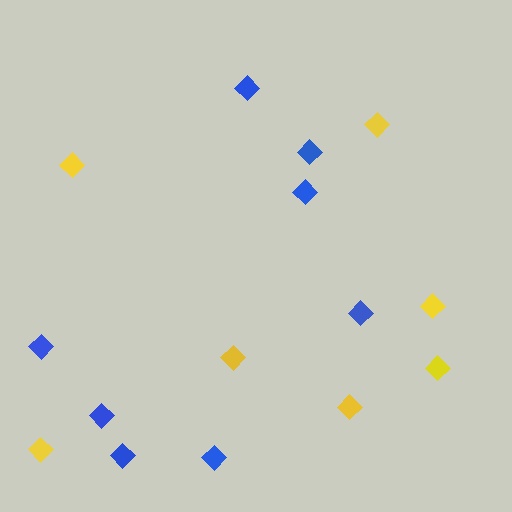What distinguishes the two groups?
There are 2 groups: one group of blue diamonds (8) and one group of yellow diamonds (7).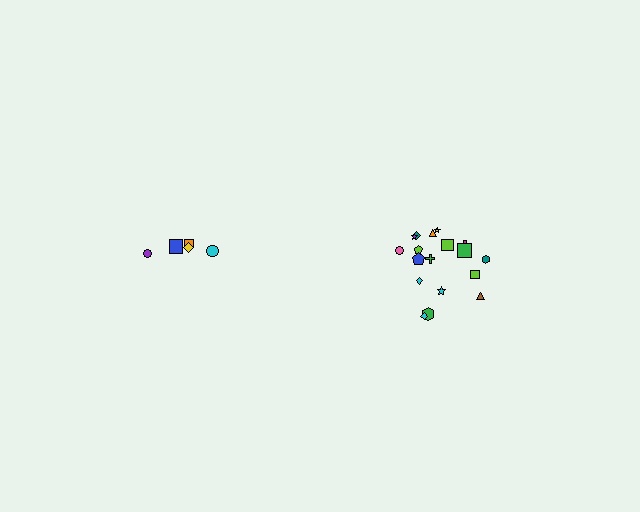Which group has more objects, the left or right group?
The right group.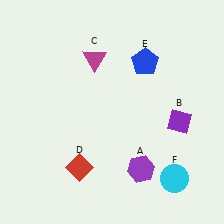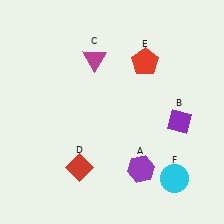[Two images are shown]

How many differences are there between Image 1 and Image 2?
There is 1 difference between the two images.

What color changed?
The pentagon (E) changed from blue in Image 1 to red in Image 2.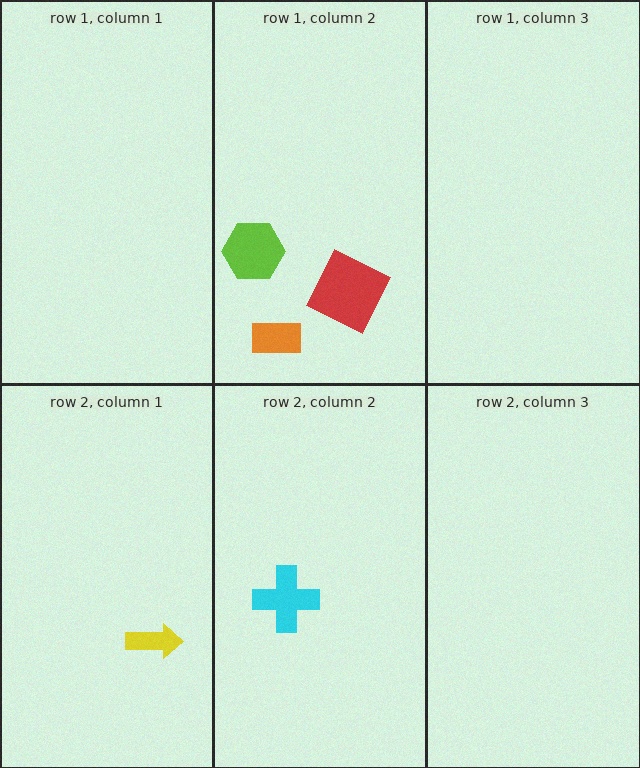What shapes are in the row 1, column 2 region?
The lime hexagon, the red square, the orange rectangle.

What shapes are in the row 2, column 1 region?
The yellow arrow.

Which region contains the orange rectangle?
The row 1, column 2 region.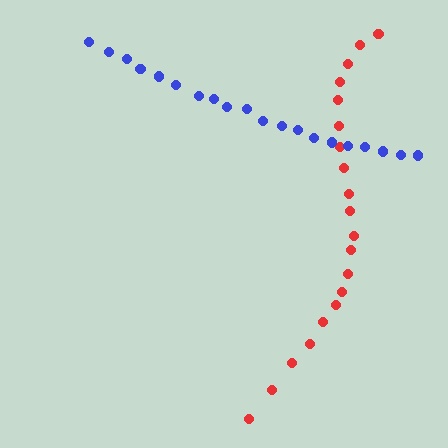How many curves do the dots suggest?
There are 2 distinct paths.